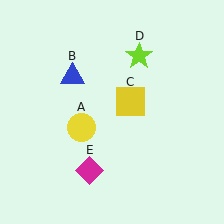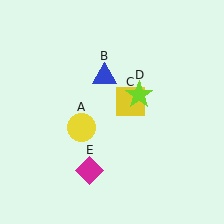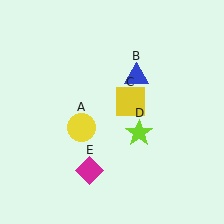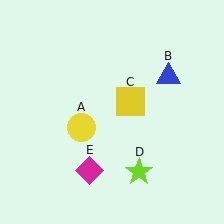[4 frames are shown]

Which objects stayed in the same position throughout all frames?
Yellow circle (object A) and yellow square (object C) and magenta diamond (object E) remained stationary.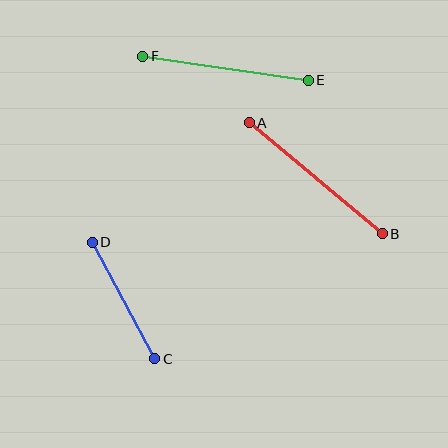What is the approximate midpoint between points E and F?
The midpoint is at approximately (225, 68) pixels.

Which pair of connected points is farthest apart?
Points A and B are farthest apart.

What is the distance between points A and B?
The distance is approximately 173 pixels.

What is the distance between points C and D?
The distance is approximately 132 pixels.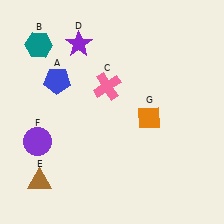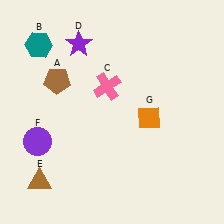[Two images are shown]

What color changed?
The pentagon (A) changed from blue in Image 1 to brown in Image 2.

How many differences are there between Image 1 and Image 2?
There is 1 difference between the two images.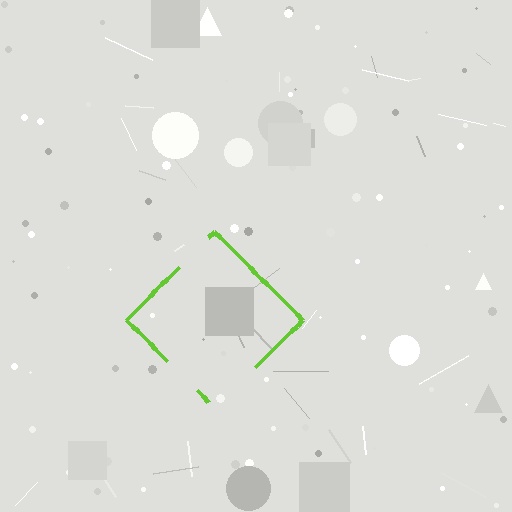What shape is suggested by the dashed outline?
The dashed outline suggests a diamond.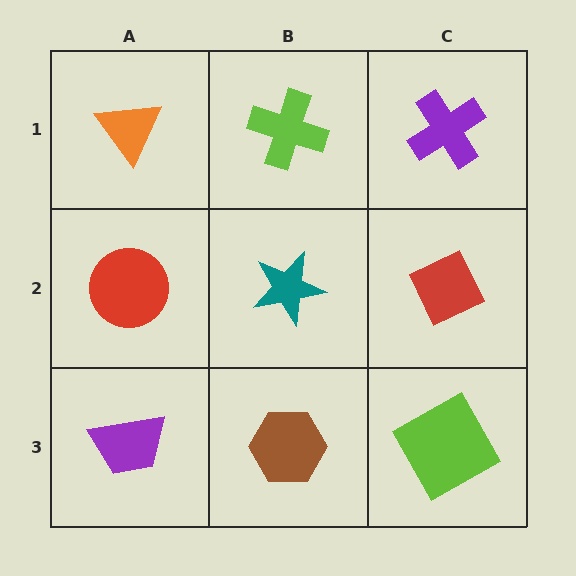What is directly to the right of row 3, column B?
A lime square.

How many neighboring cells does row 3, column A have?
2.